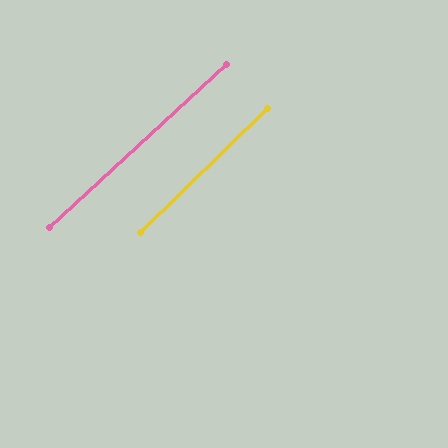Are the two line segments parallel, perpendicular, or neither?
Parallel — their directions differ by only 1.8°.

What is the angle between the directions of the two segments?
Approximately 2 degrees.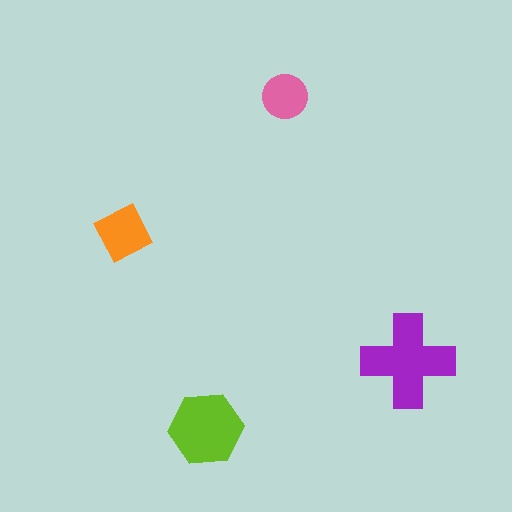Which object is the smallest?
The pink circle.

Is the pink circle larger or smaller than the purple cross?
Smaller.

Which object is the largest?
The purple cross.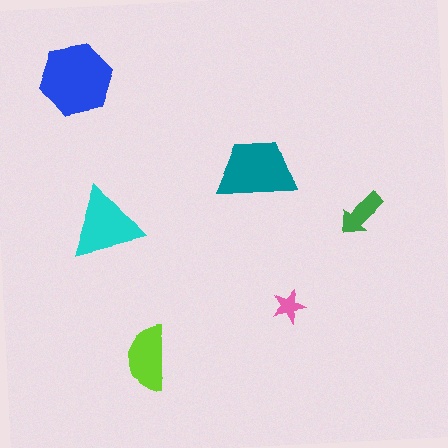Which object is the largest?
The blue hexagon.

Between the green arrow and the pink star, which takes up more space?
The green arrow.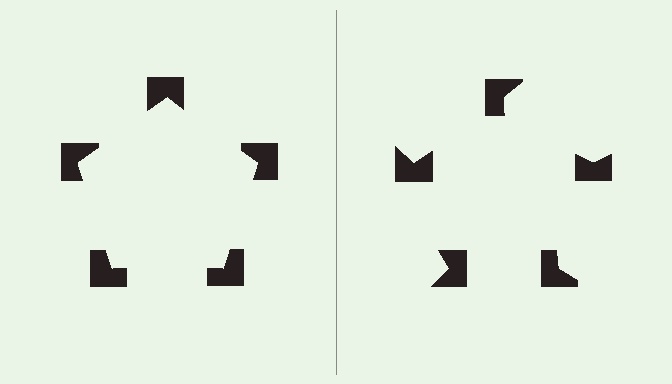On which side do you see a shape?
An illusory pentagon appears on the left side. On the right side the wedge cuts are rotated, so no coherent shape forms.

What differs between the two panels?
The notched squares are positioned identically on both sides; only the wedge orientations differ. On the left they align to a pentagon; on the right they are misaligned.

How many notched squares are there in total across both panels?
10 — 5 on each side.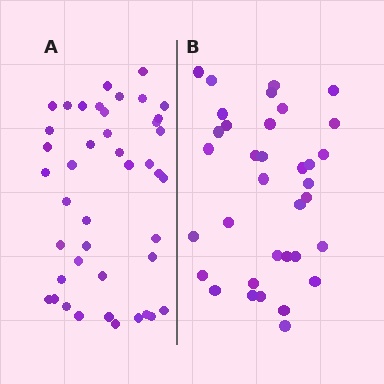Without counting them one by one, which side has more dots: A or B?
Region A (the left region) has more dots.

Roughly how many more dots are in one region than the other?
Region A has roughly 8 or so more dots than region B.